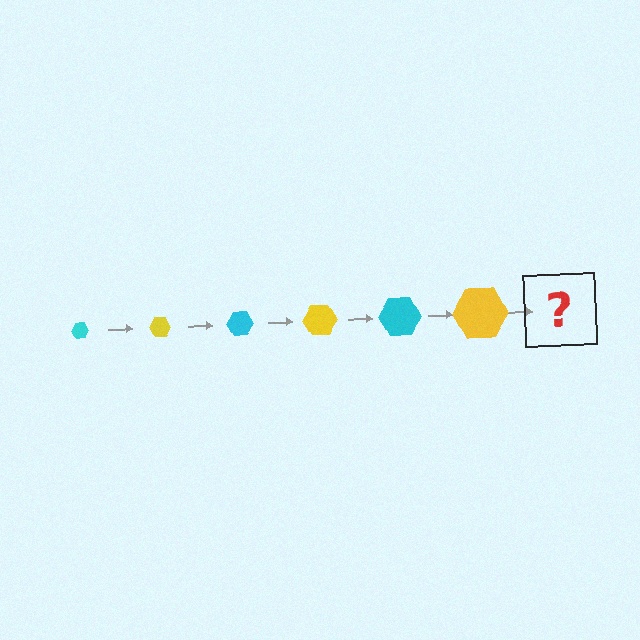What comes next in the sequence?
The next element should be a cyan hexagon, larger than the previous one.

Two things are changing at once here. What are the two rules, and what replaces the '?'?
The two rules are that the hexagon grows larger each step and the color cycles through cyan and yellow. The '?' should be a cyan hexagon, larger than the previous one.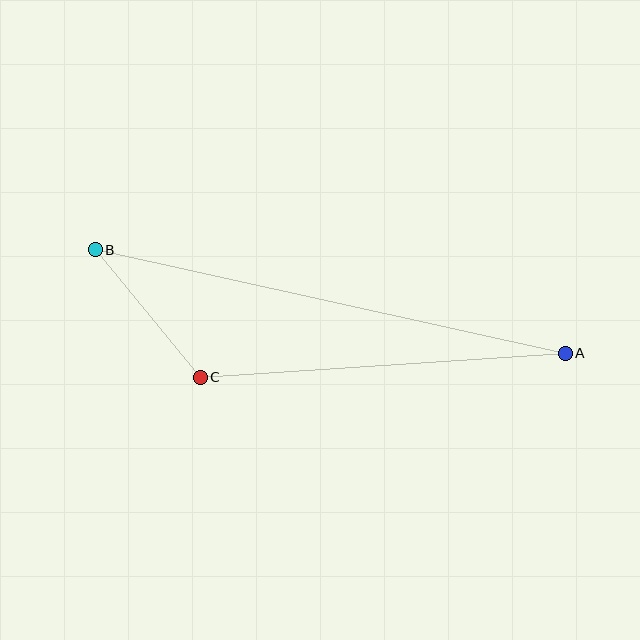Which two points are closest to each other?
Points B and C are closest to each other.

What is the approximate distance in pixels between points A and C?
The distance between A and C is approximately 366 pixels.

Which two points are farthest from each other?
Points A and B are farthest from each other.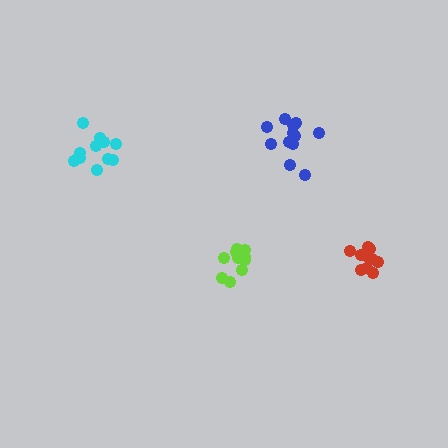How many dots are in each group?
Group 1: 10 dots, Group 2: 13 dots, Group 3: 12 dots, Group 4: 10 dots (45 total).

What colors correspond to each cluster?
The clusters are colored: lime, blue, cyan, red.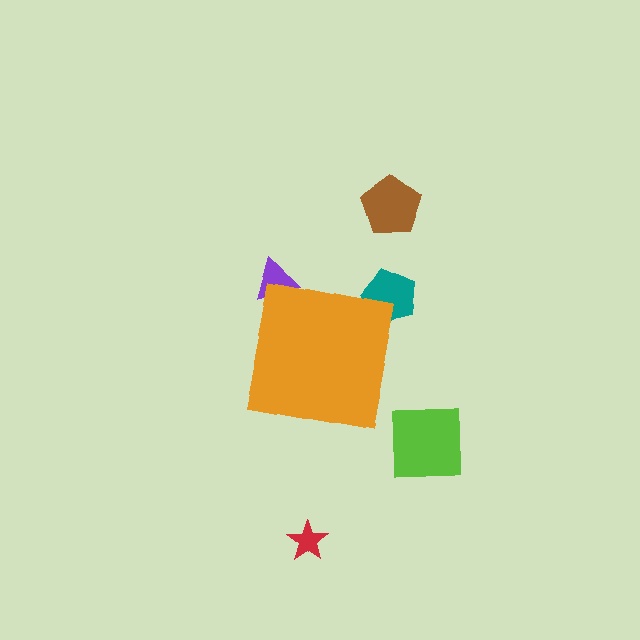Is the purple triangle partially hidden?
Yes, the purple triangle is partially hidden behind the orange square.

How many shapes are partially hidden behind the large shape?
2 shapes are partially hidden.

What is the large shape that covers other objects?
An orange square.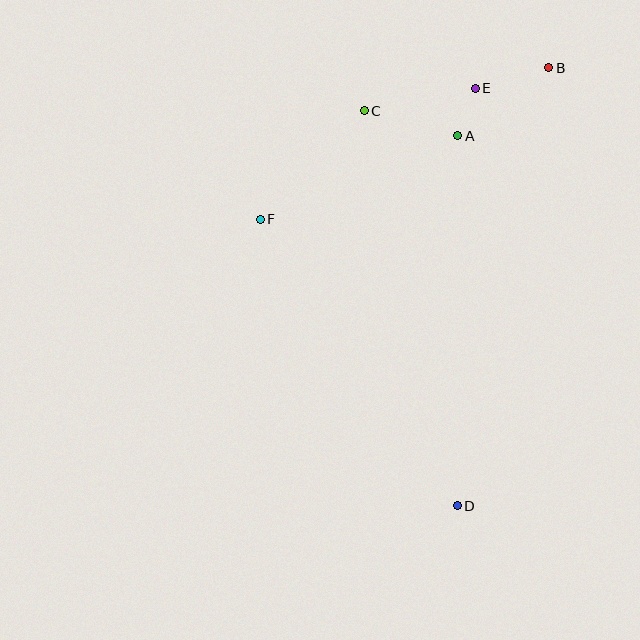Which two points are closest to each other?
Points A and E are closest to each other.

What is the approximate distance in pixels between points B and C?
The distance between B and C is approximately 190 pixels.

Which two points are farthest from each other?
Points B and D are farthest from each other.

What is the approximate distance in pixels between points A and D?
The distance between A and D is approximately 370 pixels.